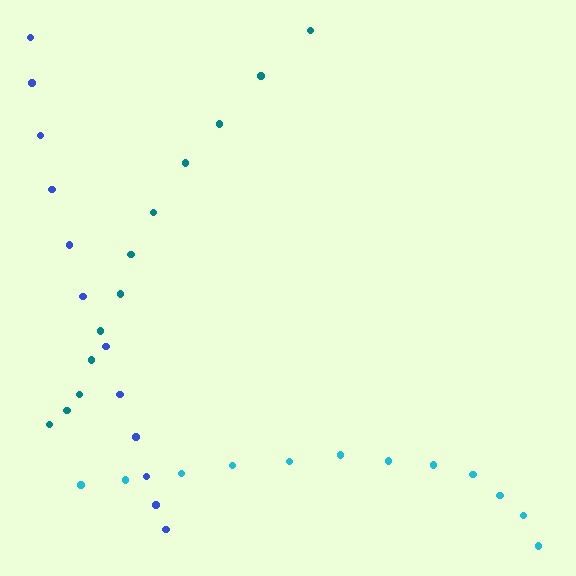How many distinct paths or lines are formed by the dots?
There are 3 distinct paths.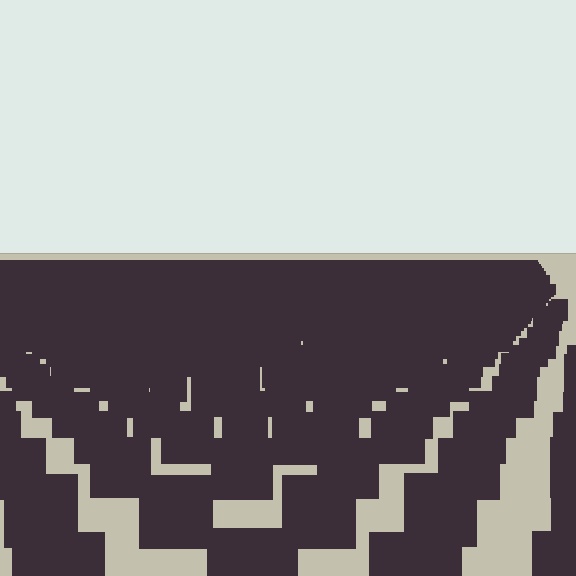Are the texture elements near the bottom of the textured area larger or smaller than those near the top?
Larger. Near the bottom, elements are closer to the viewer and appear at a bigger on-screen size.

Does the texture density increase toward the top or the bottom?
Density increases toward the top.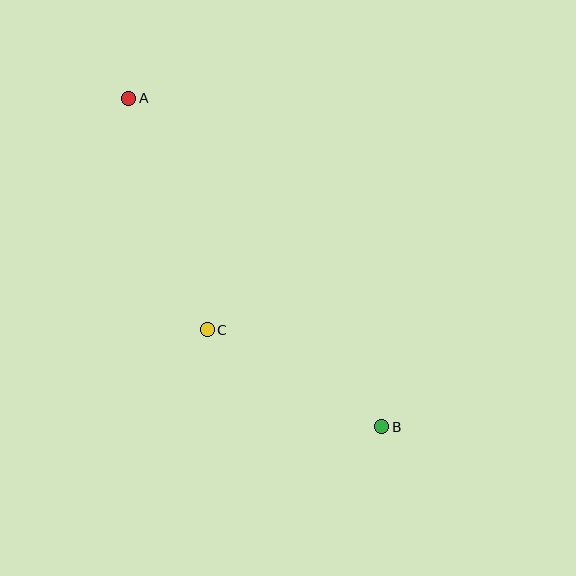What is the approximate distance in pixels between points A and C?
The distance between A and C is approximately 245 pixels.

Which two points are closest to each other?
Points B and C are closest to each other.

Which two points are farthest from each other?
Points A and B are farthest from each other.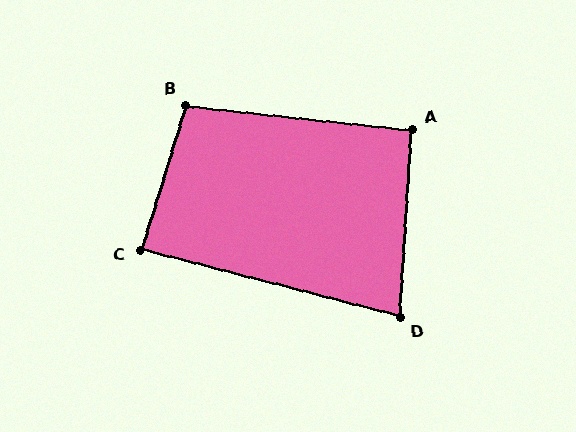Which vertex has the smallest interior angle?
D, at approximately 79 degrees.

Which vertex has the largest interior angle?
B, at approximately 101 degrees.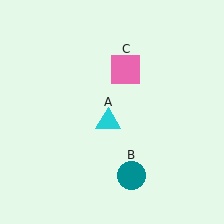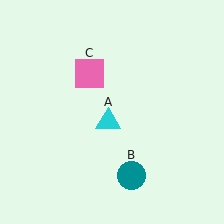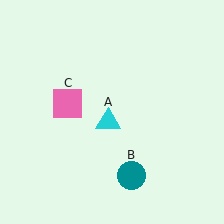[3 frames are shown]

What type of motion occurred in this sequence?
The pink square (object C) rotated counterclockwise around the center of the scene.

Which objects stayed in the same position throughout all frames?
Cyan triangle (object A) and teal circle (object B) remained stationary.